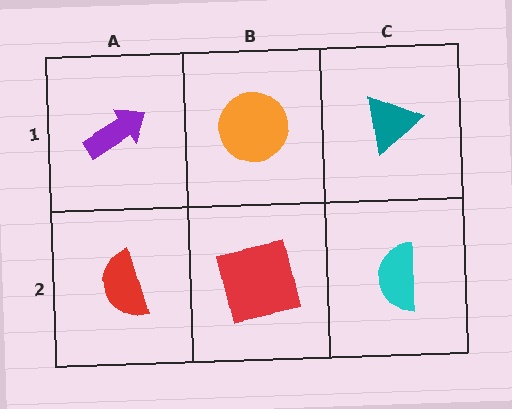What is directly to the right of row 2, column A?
A red square.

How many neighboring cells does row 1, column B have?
3.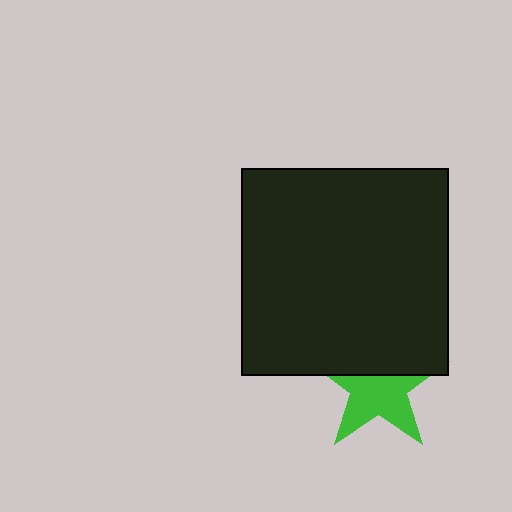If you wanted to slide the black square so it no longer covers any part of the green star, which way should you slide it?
Slide it up — that is the most direct way to separate the two shapes.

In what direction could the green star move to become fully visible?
The green star could move down. That would shift it out from behind the black square entirely.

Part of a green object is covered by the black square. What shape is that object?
It is a star.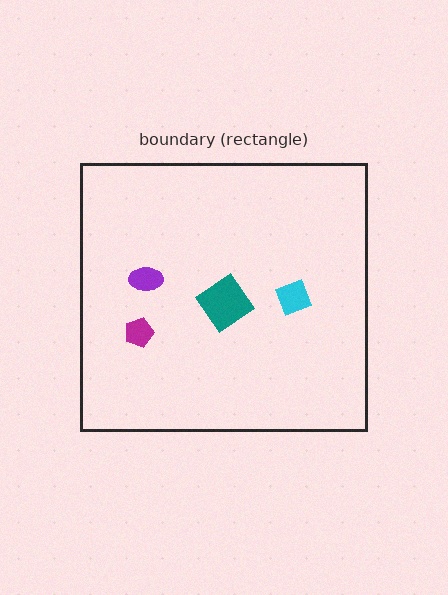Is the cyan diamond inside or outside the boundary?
Inside.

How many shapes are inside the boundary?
4 inside, 0 outside.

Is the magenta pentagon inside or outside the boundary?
Inside.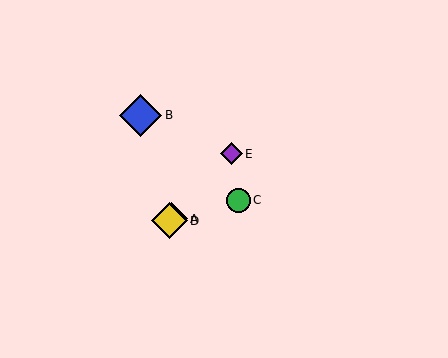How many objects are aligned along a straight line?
3 objects (A, D, E) are aligned along a straight line.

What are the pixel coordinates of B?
Object B is at (140, 115).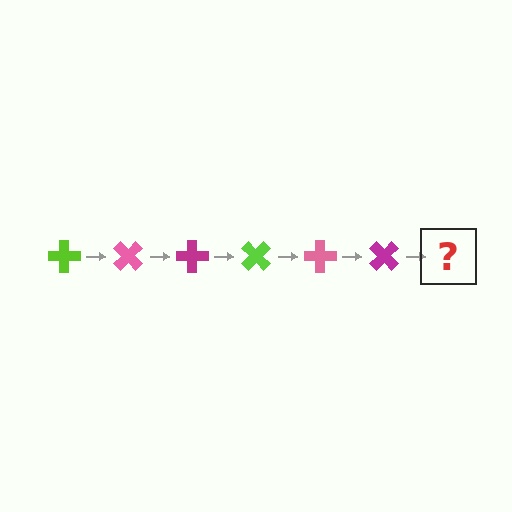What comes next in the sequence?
The next element should be a lime cross, rotated 270 degrees from the start.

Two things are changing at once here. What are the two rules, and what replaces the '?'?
The two rules are that it rotates 45 degrees each step and the color cycles through lime, pink, and magenta. The '?' should be a lime cross, rotated 270 degrees from the start.